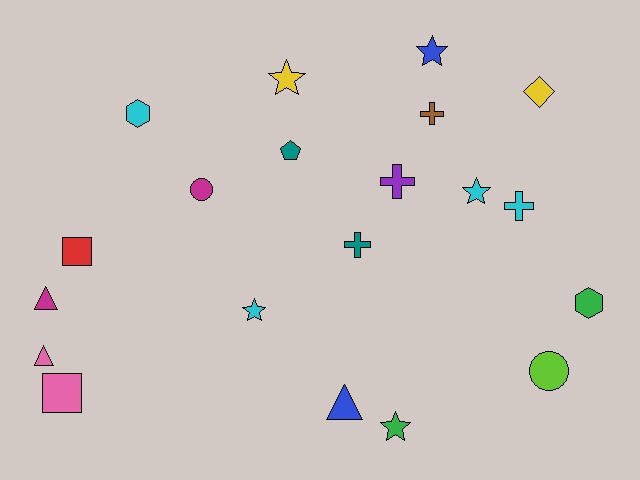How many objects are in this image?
There are 20 objects.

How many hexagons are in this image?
There are 2 hexagons.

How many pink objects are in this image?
There are 2 pink objects.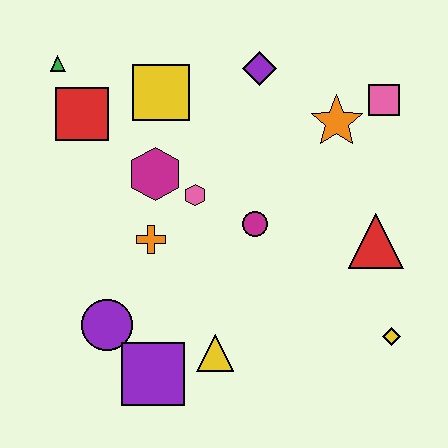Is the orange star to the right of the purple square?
Yes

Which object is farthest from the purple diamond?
The purple square is farthest from the purple diamond.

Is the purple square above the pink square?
No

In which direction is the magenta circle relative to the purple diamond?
The magenta circle is below the purple diamond.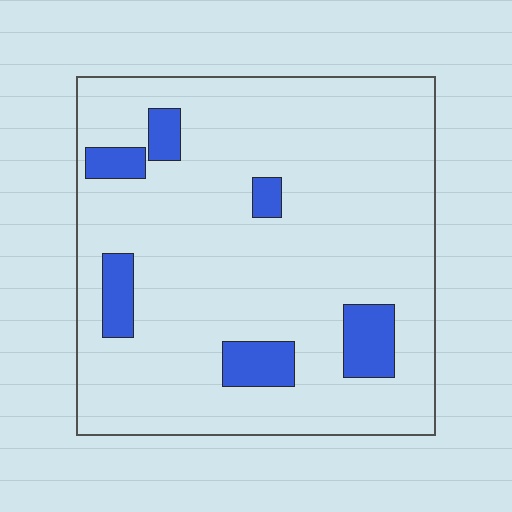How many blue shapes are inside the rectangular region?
6.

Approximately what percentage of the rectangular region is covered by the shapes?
Approximately 10%.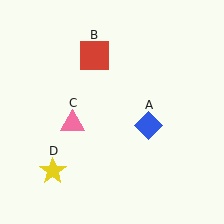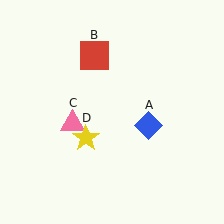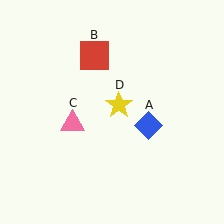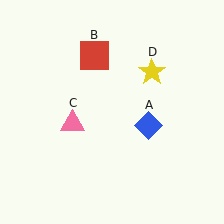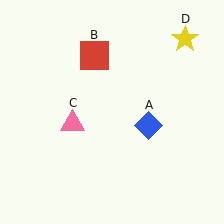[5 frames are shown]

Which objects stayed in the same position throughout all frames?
Blue diamond (object A) and red square (object B) and pink triangle (object C) remained stationary.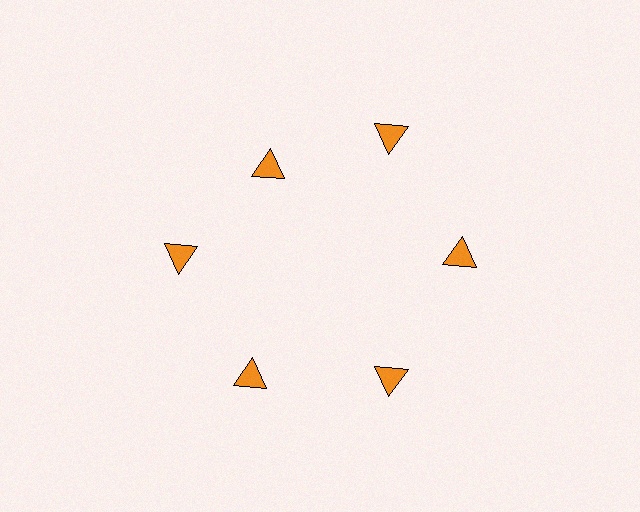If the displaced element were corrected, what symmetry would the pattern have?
It would have 6-fold rotational symmetry — the pattern would map onto itself every 60 degrees.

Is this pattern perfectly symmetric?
No. The 6 orange triangles are arranged in a ring, but one element near the 11 o'clock position is pulled inward toward the center, breaking the 6-fold rotational symmetry.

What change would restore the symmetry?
The symmetry would be restored by moving it outward, back onto the ring so that all 6 triangles sit at equal angles and equal distance from the center.